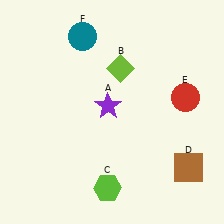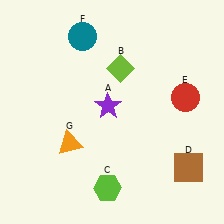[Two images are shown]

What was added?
An orange triangle (G) was added in Image 2.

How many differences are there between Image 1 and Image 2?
There is 1 difference between the two images.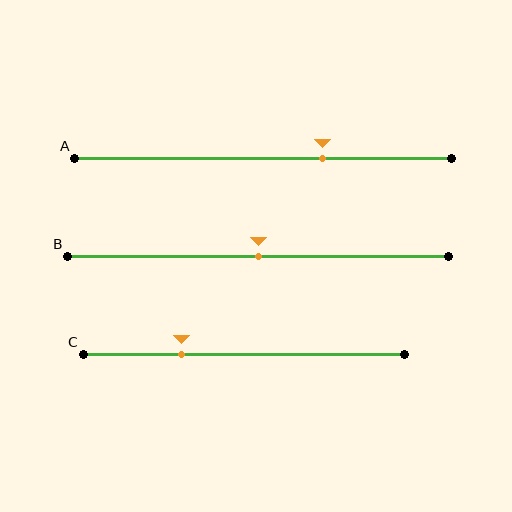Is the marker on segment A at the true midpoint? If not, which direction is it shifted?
No, the marker on segment A is shifted to the right by about 16% of the segment length.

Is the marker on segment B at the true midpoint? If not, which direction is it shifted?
Yes, the marker on segment B is at the true midpoint.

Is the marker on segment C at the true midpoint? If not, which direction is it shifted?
No, the marker on segment C is shifted to the left by about 19% of the segment length.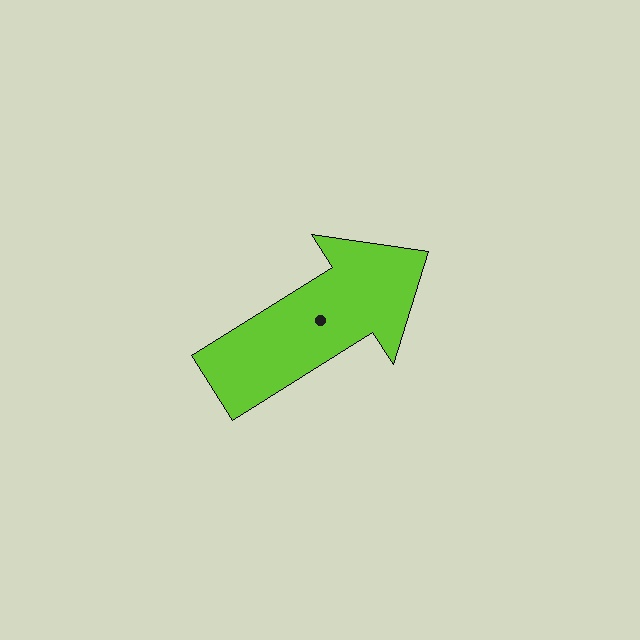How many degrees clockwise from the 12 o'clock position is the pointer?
Approximately 58 degrees.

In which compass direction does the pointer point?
Northeast.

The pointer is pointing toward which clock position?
Roughly 2 o'clock.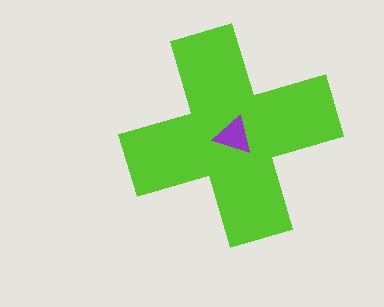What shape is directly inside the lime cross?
The purple triangle.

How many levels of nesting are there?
2.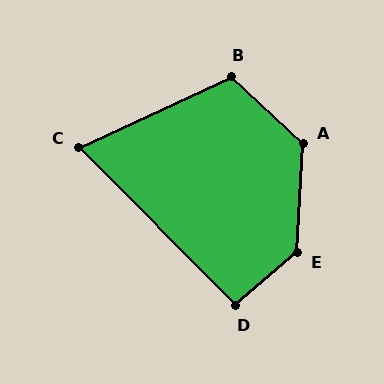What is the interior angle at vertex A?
Approximately 130 degrees (obtuse).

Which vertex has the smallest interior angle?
C, at approximately 70 degrees.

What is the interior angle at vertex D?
Approximately 94 degrees (approximately right).